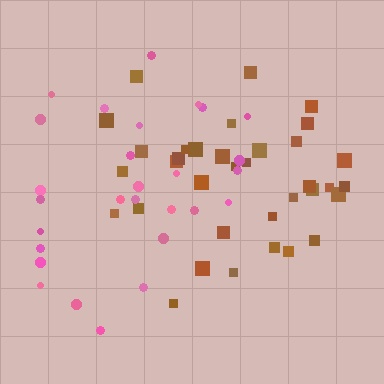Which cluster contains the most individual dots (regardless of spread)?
Brown (35).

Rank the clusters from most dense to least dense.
brown, pink.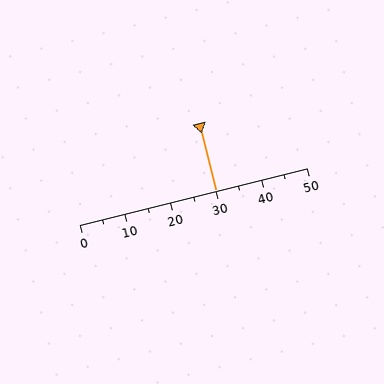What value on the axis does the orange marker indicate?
The marker indicates approximately 30.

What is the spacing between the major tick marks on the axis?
The major ticks are spaced 10 apart.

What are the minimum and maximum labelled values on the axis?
The axis runs from 0 to 50.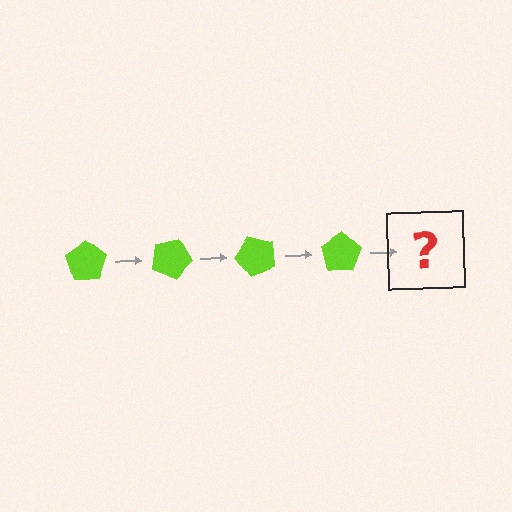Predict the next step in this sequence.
The next step is a lime pentagon rotated 100 degrees.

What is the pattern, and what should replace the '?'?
The pattern is that the pentagon rotates 25 degrees each step. The '?' should be a lime pentagon rotated 100 degrees.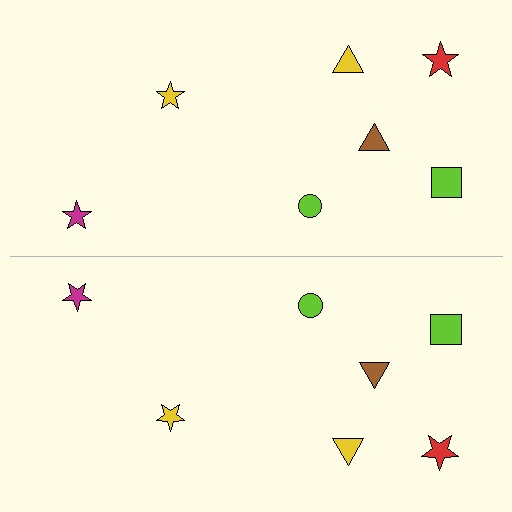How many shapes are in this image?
There are 14 shapes in this image.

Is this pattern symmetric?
Yes, this pattern has bilateral (reflection) symmetry.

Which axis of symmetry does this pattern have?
The pattern has a horizontal axis of symmetry running through the center of the image.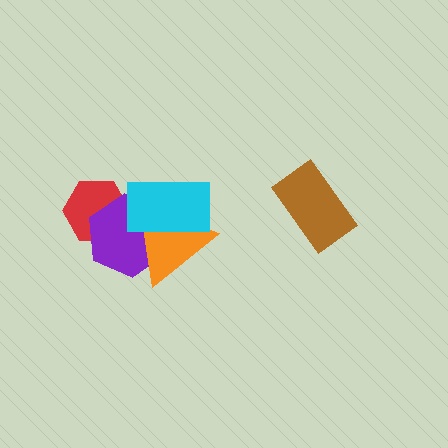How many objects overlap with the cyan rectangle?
2 objects overlap with the cyan rectangle.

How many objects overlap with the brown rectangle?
0 objects overlap with the brown rectangle.